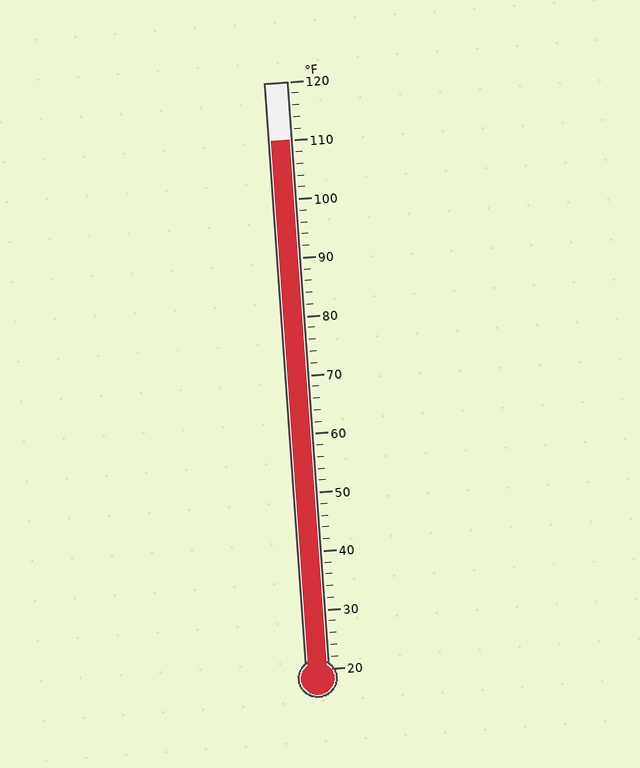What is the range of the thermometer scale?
The thermometer scale ranges from 20°F to 120°F.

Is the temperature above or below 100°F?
The temperature is above 100°F.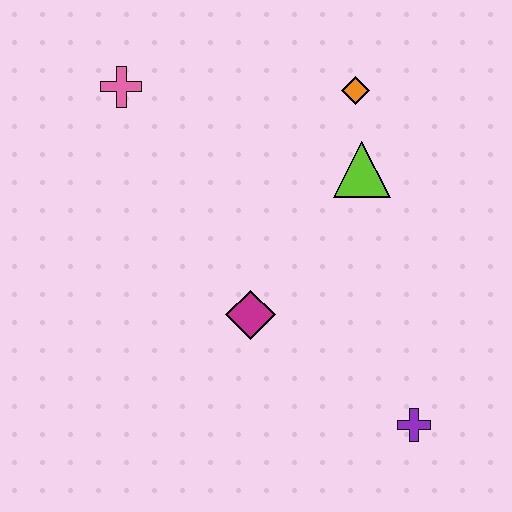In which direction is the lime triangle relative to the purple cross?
The lime triangle is above the purple cross.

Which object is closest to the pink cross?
The orange diamond is closest to the pink cross.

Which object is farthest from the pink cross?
The purple cross is farthest from the pink cross.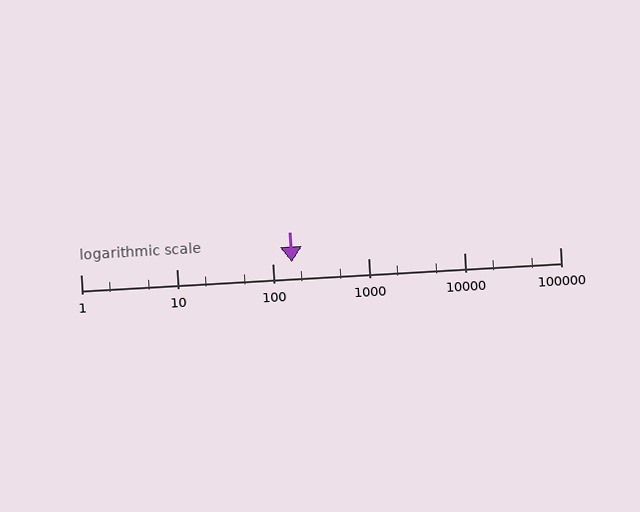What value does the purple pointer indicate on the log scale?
The pointer indicates approximately 160.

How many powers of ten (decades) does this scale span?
The scale spans 5 decades, from 1 to 100000.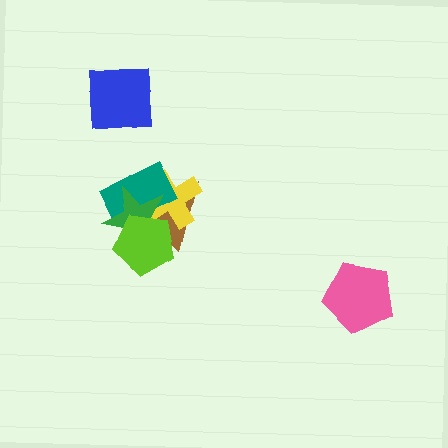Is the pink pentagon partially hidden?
No, no other shape covers it.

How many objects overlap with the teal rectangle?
4 objects overlap with the teal rectangle.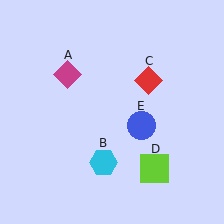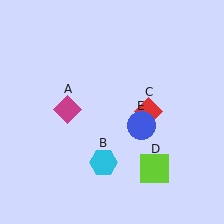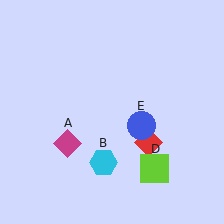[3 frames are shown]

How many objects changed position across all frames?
2 objects changed position: magenta diamond (object A), red diamond (object C).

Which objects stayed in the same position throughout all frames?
Cyan hexagon (object B) and lime square (object D) and blue circle (object E) remained stationary.